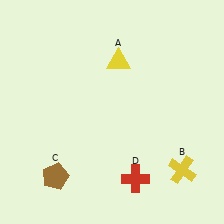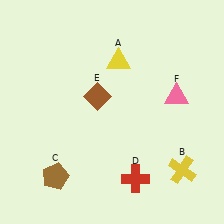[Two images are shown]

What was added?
A brown diamond (E), a pink triangle (F) were added in Image 2.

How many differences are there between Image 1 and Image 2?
There are 2 differences between the two images.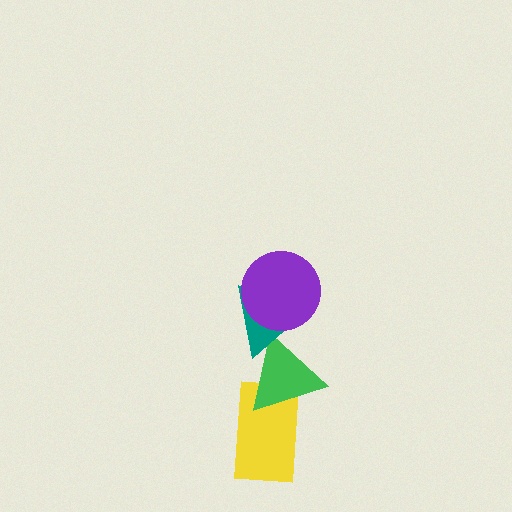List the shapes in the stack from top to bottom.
From top to bottom: the purple circle, the teal triangle, the green triangle, the yellow rectangle.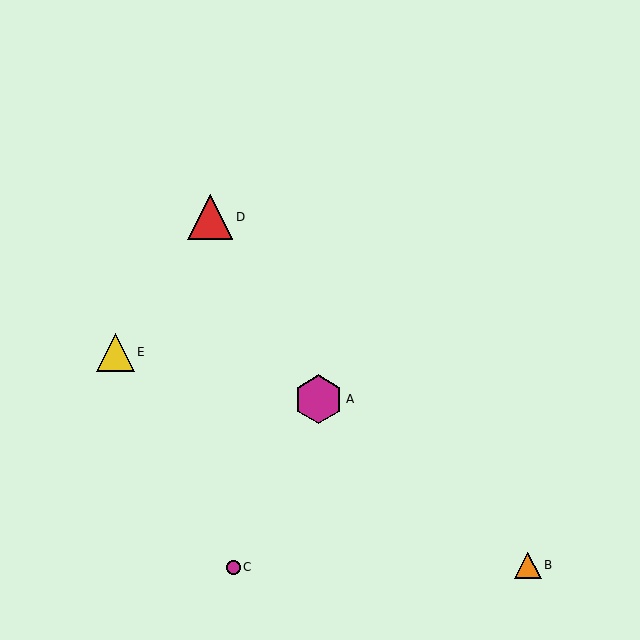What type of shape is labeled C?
Shape C is a magenta circle.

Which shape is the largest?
The magenta hexagon (labeled A) is the largest.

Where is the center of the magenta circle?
The center of the magenta circle is at (233, 567).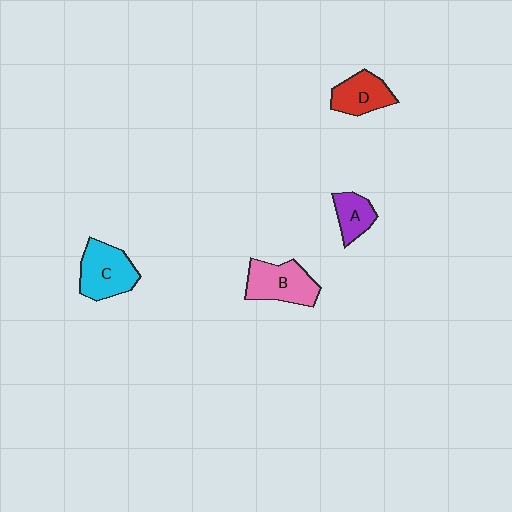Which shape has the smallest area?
Shape A (purple).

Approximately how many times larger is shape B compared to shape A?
Approximately 1.7 times.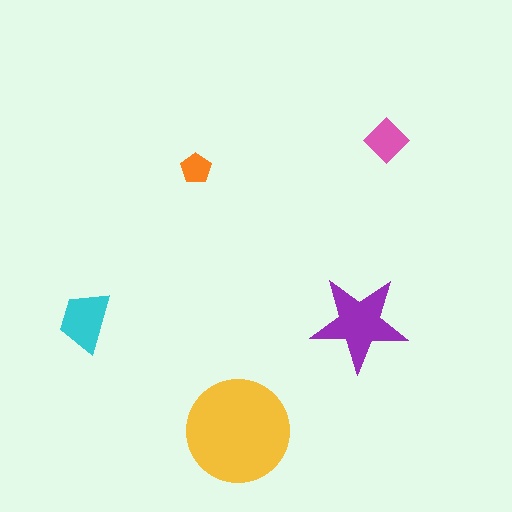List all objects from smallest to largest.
The orange pentagon, the pink diamond, the cyan trapezoid, the purple star, the yellow circle.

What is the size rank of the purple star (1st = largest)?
2nd.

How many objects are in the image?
There are 5 objects in the image.